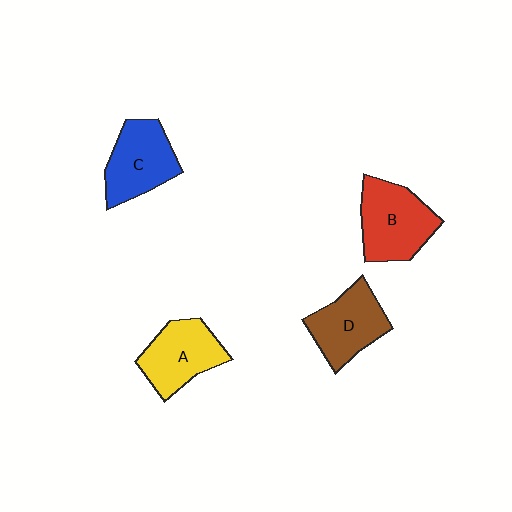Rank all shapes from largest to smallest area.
From largest to smallest: B (red), C (blue), A (yellow), D (brown).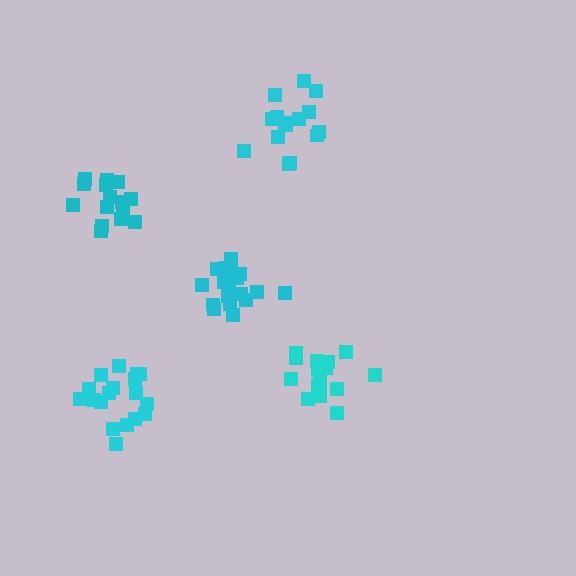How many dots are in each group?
Group 1: 17 dots, Group 2: 16 dots, Group 3: 19 dots, Group 4: 16 dots, Group 5: 18 dots (86 total).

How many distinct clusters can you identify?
There are 5 distinct clusters.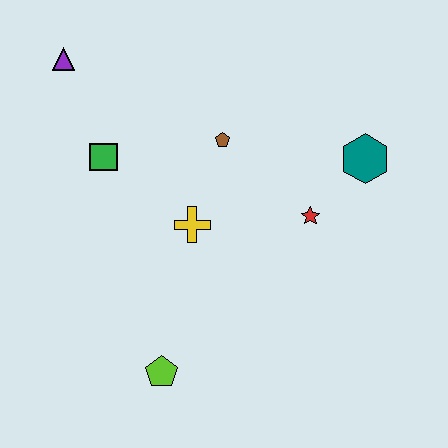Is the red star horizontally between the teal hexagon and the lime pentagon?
Yes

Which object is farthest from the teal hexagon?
The purple triangle is farthest from the teal hexagon.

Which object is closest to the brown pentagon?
The yellow cross is closest to the brown pentagon.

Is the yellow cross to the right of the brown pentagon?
No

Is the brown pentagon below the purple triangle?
Yes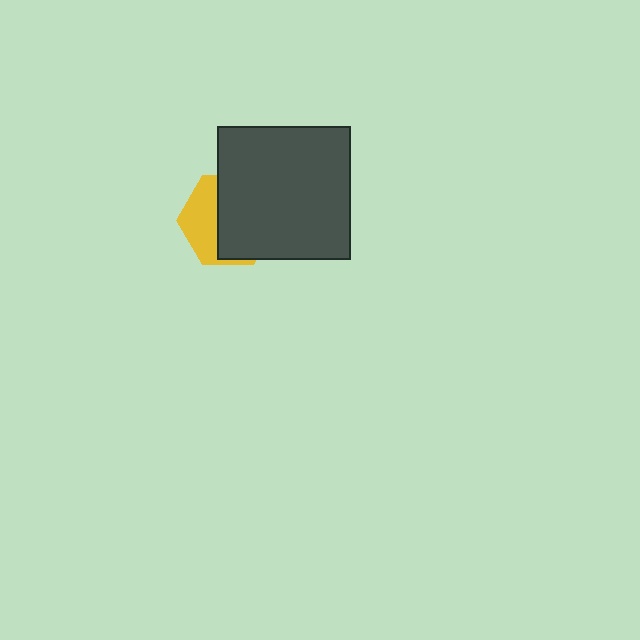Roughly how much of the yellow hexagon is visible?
A small part of it is visible (roughly 40%).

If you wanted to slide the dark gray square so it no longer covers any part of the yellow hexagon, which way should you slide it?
Slide it right — that is the most direct way to separate the two shapes.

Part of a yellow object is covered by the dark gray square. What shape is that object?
It is a hexagon.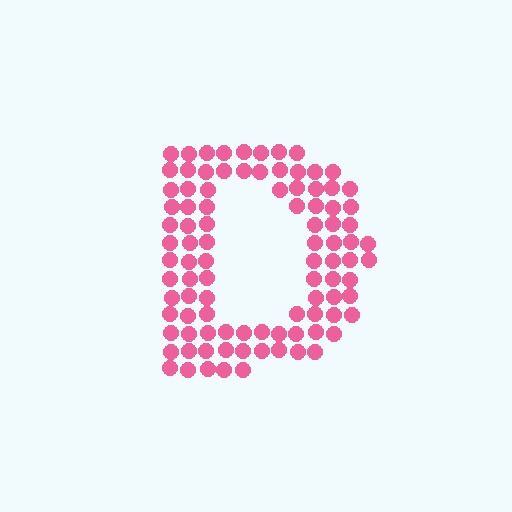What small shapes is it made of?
It is made of small circles.